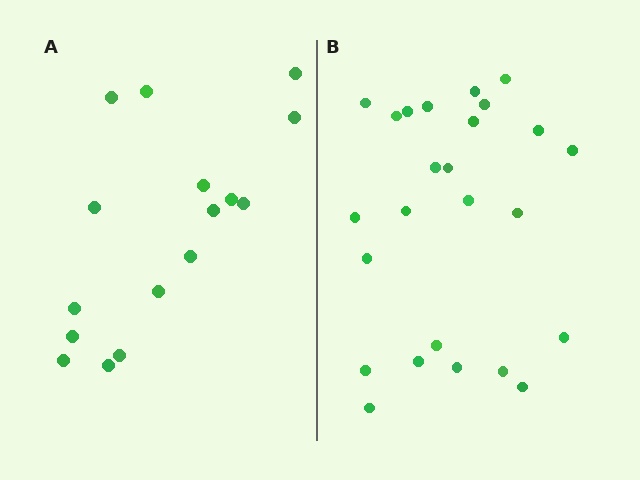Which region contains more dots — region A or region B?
Region B (the right region) has more dots.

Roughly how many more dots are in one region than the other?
Region B has roughly 8 or so more dots than region A.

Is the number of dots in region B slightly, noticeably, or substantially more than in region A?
Region B has substantially more. The ratio is roughly 1.6 to 1.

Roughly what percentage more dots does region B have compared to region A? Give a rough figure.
About 55% more.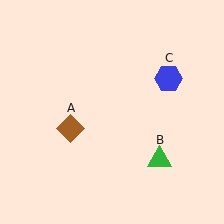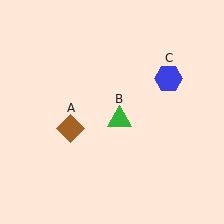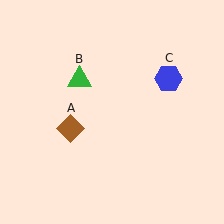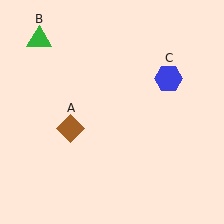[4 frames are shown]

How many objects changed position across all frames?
1 object changed position: green triangle (object B).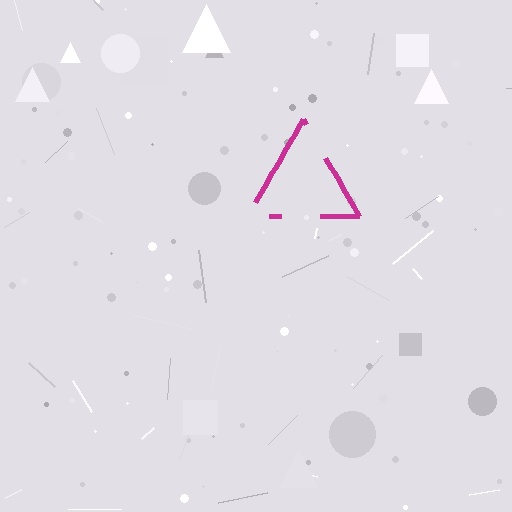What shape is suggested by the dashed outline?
The dashed outline suggests a triangle.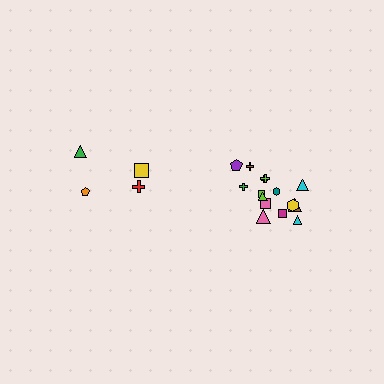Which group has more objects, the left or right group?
The right group.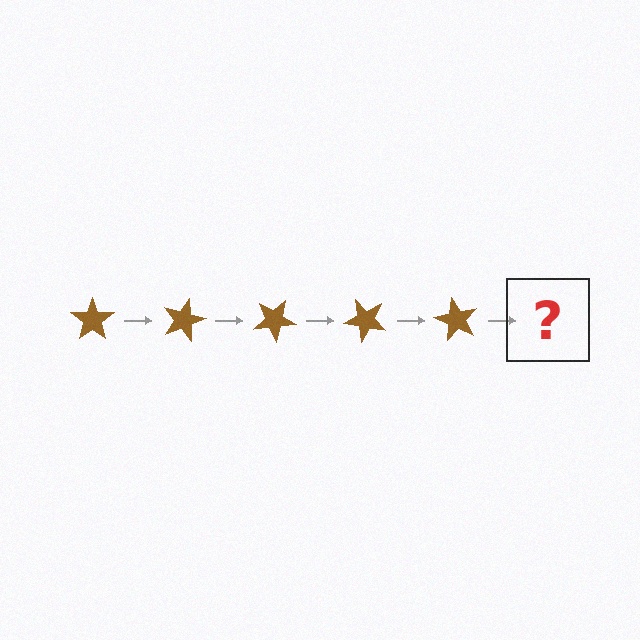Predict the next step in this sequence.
The next step is a brown star rotated 75 degrees.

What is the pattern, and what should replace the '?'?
The pattern is that the star rotates 15 degrees each step. The '?' should be a brown star rotated 75 degrees.